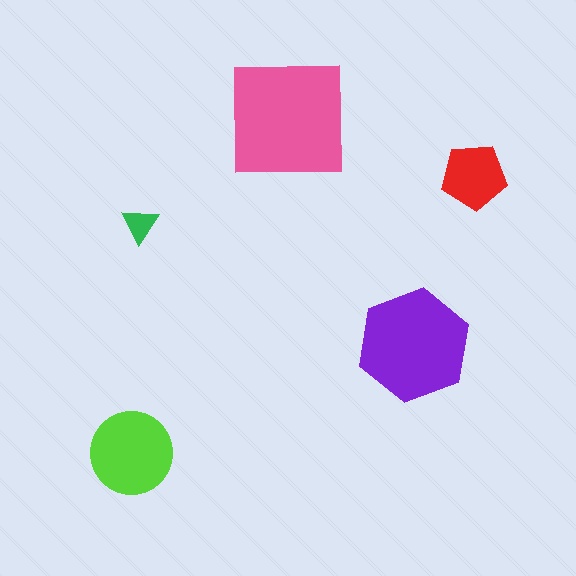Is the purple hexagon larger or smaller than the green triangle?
Larger.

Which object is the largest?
The pink square.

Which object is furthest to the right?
The red pentagon is rightmost.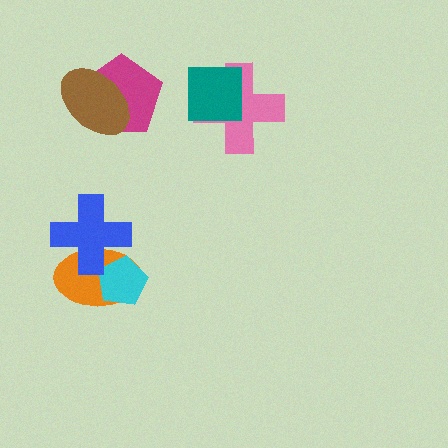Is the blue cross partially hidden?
No, no other shape covers it.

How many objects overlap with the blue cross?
2 objects overlap with the blue cross.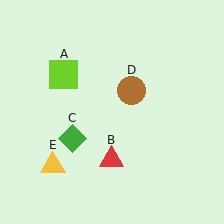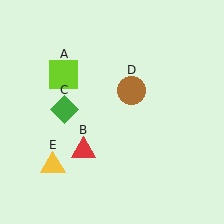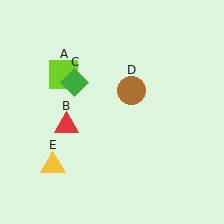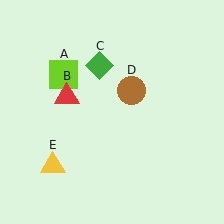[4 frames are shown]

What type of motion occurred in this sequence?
The red triangle (object B), green diamond (object C) rotated clockwise around the center of the scene.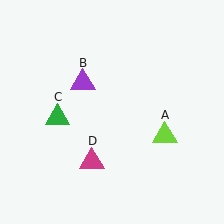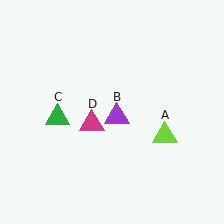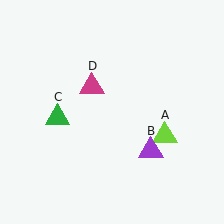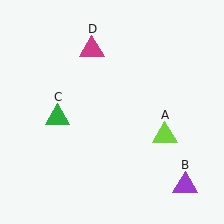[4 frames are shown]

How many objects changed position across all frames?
2 objects changed position: purple triangle (object B), magenta triangle (object D).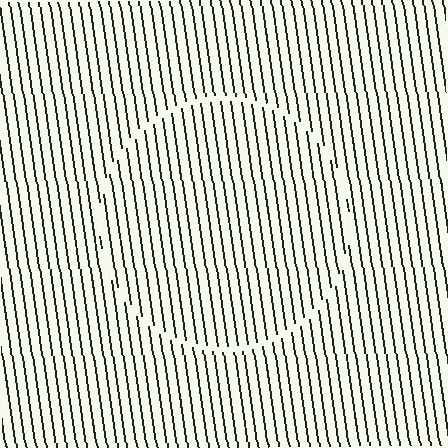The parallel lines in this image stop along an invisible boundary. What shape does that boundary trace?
An illusory circle. The interior of the shape contains the same grating, shifted by half a period — the contour is defined by the phase discontinuity where line-ends from the inner and outer gratings abut.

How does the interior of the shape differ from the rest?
The interior of the shape contains the same grating, shifted by half a period — the contour is defined by the phase discontinuity where line-ends from the inner and outer gratings abut.